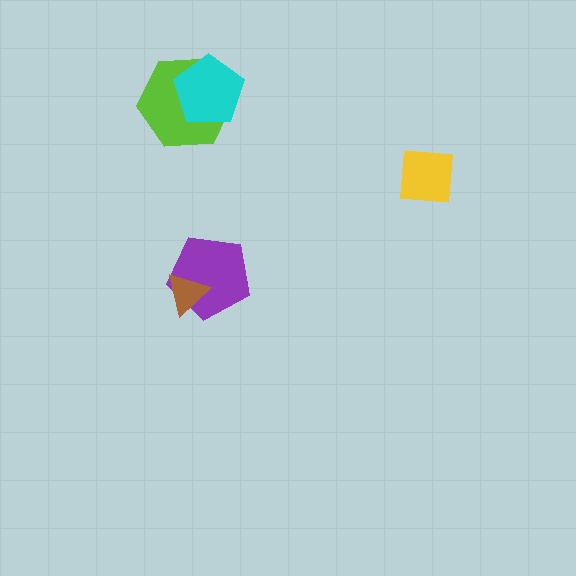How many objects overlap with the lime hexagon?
1 object overlaps with the lime hexagon.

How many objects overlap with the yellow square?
0 objects overlap with the yellow square.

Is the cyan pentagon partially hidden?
No, no other shape covers it.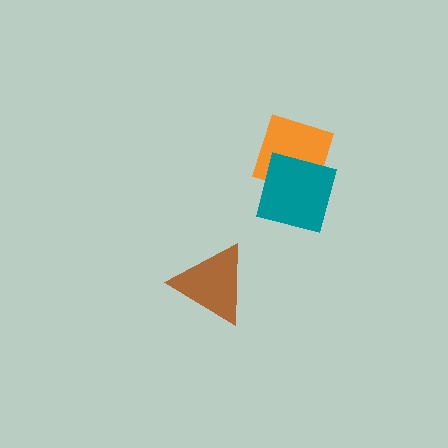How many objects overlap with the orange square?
1 object overlaps with the orange square.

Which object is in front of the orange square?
The teal square is in front of the orange square.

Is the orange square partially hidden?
Yes, it is partially covered by another shape.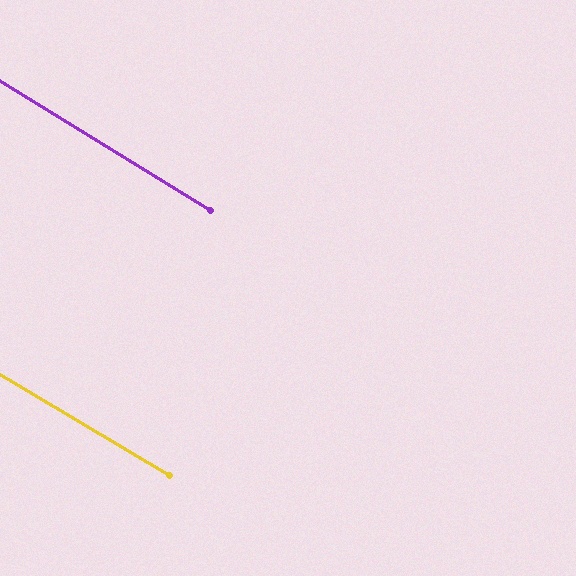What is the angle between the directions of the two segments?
Approximately 1 degree.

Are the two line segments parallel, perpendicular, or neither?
Parallel — their directions differ by only 0.9°.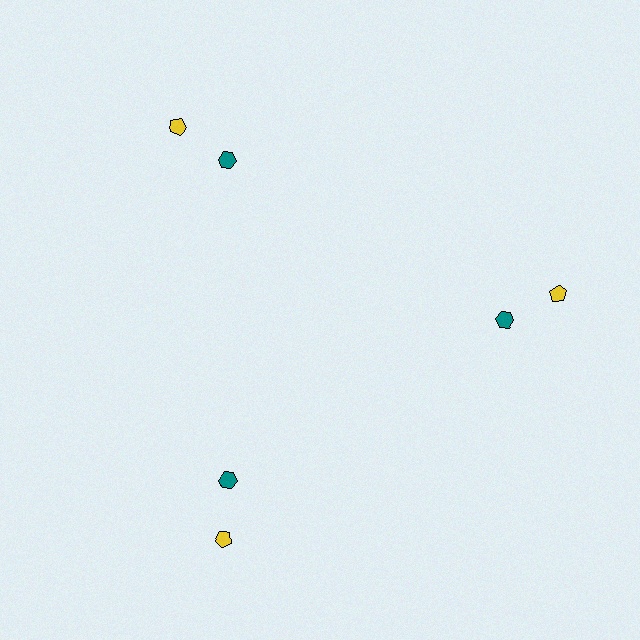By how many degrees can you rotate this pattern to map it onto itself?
The pattern maps onto itself every 120 degrees of rotation.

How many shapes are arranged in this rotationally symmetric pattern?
There are 6 shapes, arranged in 3 groups of 2.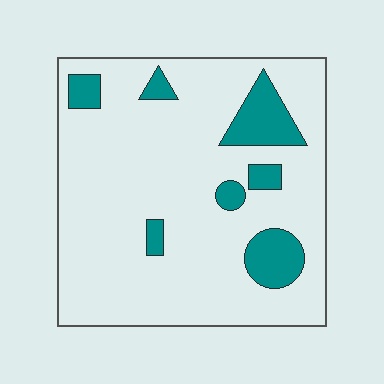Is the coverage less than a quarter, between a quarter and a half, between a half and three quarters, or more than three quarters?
Less than a quarter.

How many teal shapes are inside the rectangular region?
7.